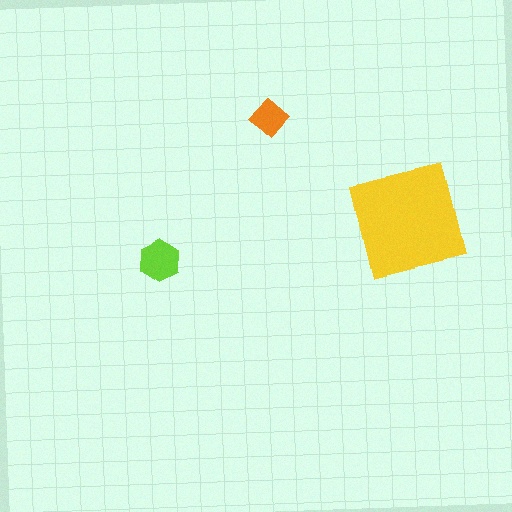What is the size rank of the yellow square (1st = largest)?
1st.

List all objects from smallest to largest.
The orange diamond, the lime hexagon, the yellow square.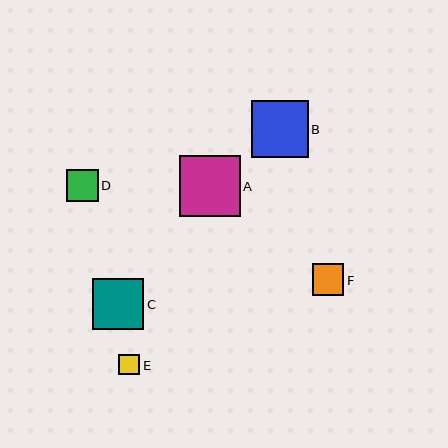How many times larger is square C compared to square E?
Square C is approximately 2.5 times the size of square E.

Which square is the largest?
Square A is the largest with a size of approximately 61 pixels.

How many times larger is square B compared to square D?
Square B is approximately 1.8 times the size of square D.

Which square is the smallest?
Square E is the smallest with a size of approximately 21 pixels.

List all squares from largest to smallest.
From largest to smallest: A, B, C, D, F, E.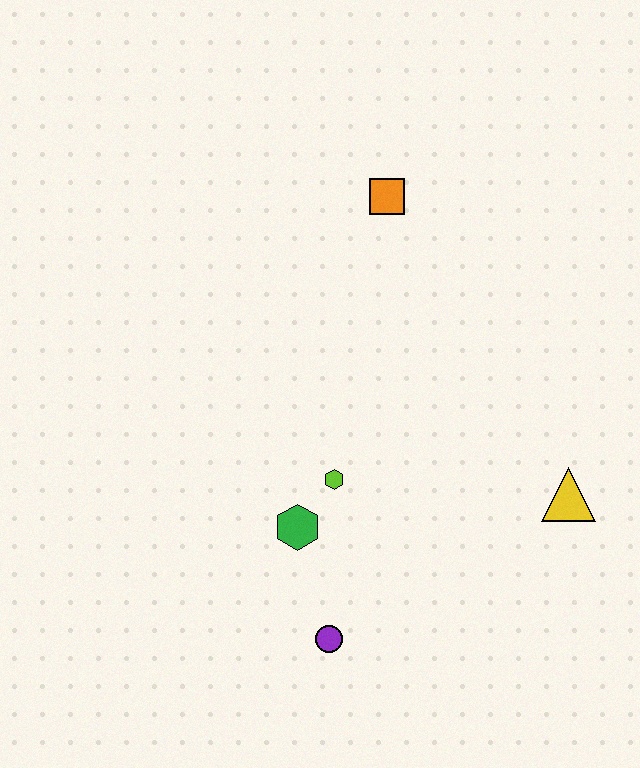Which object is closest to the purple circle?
The green hexagon is closest to the purple circle.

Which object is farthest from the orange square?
The purple circle is farthest from the orange square.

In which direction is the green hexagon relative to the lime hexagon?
The green hexagon is below the lime hexagon.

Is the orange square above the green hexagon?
Yes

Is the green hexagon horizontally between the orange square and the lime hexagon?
No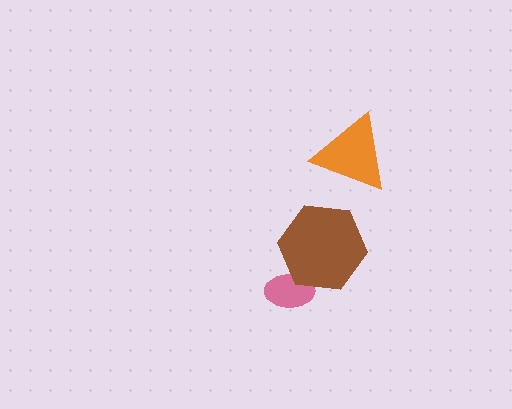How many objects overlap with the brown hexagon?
1 object overlaps with the brown hexagon.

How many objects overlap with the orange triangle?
0 objects overlap with the orange triangle.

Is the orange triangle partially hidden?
No, no other shape covers it.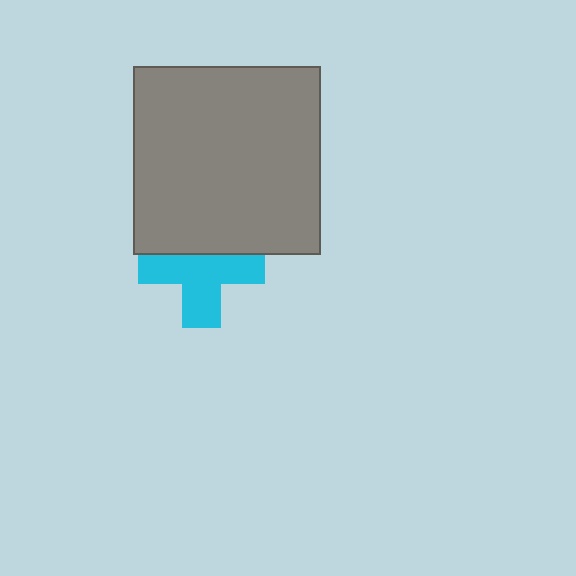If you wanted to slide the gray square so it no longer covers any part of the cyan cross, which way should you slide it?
Slide it up — that is the most direct way to separate the two shapes.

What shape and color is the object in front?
The object in front is a gray square.